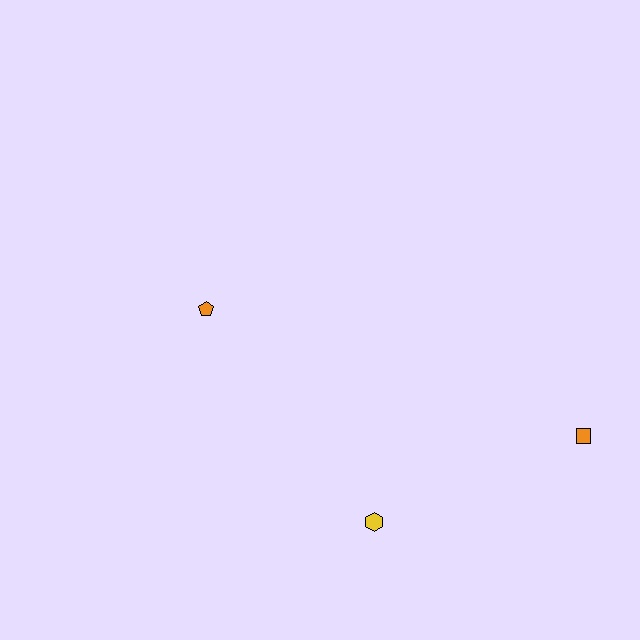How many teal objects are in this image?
There are no teal objects.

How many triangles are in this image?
There are no triangles.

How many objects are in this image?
There are 3 objects.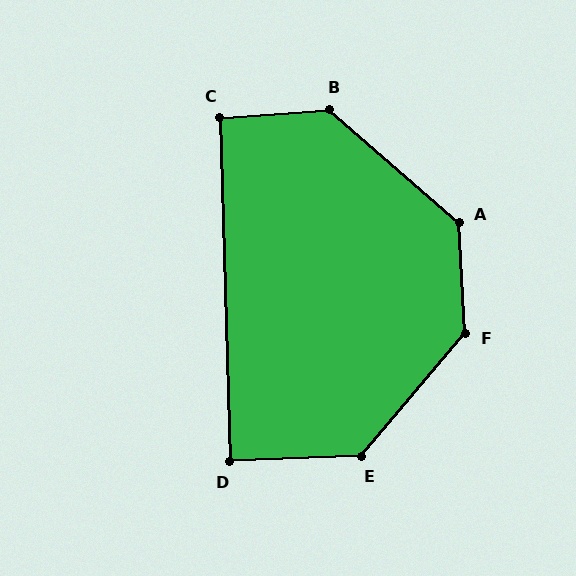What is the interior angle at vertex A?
Approximately 134 degrees (obtuse).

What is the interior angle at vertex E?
Approximately 133 degrees (obtuse).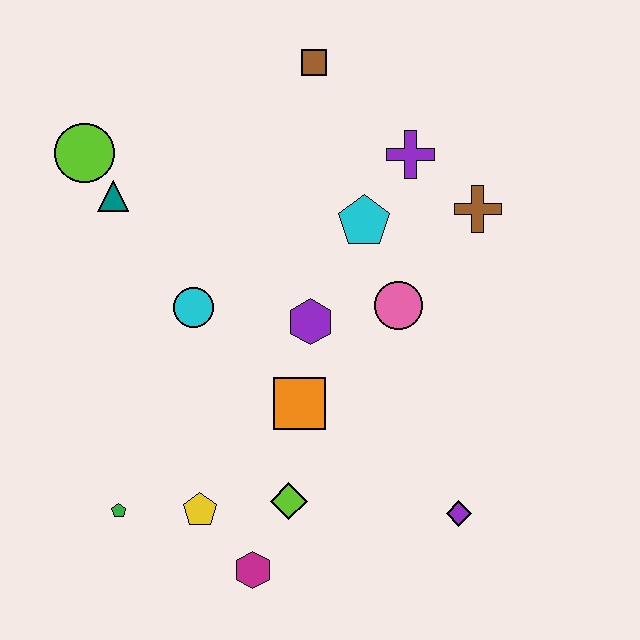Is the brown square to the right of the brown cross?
No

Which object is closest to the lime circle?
The teal triangle is closest to the lime circle.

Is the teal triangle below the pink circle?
No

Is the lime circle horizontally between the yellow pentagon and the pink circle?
No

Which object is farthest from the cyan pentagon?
The green pentagon is farthest from the cyan pentagon.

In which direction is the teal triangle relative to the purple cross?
The teal triangle is to the left of the purple cross.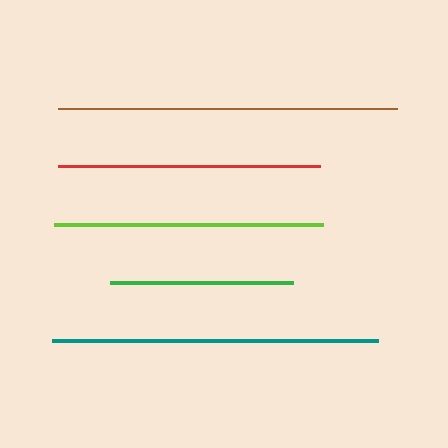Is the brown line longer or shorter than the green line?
The brown line is longer than the green line.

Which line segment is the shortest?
The green line is the shortest at approximately 183 pixels.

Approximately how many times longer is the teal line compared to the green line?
The teal line is approximately 1.8 times the length of the green line.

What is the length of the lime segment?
The lime segment is approximately 269 pixels long.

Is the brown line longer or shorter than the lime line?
The brown line is longer than the lime line.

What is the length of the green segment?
The green segment is approximately 183 pixels long.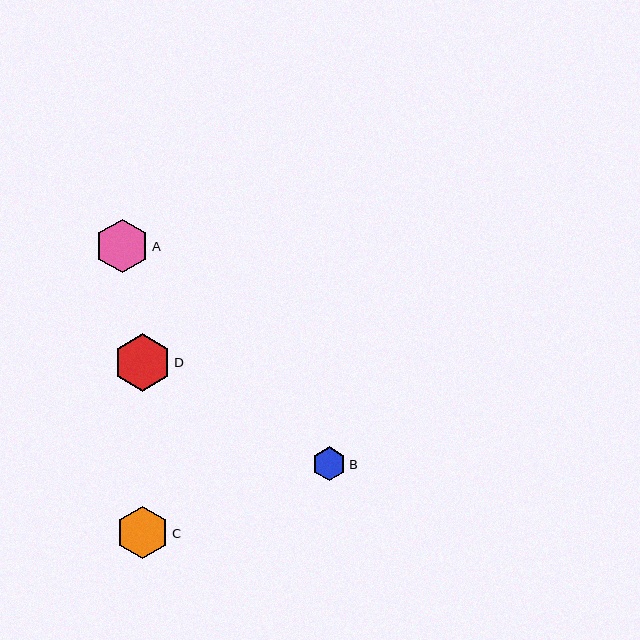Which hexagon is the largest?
Hexagon D is the largest with a size of approximately 57 pixels.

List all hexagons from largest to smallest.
From largest to smallest: D, A, C, B.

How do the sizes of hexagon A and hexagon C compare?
Hexagon A and hexagon C are approximately the same size.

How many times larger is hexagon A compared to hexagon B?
Hexagon A is approximately 1.6 times the size of hexagon B.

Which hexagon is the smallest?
Hexagon B is the smallest with a size of approximately 34 pixels.